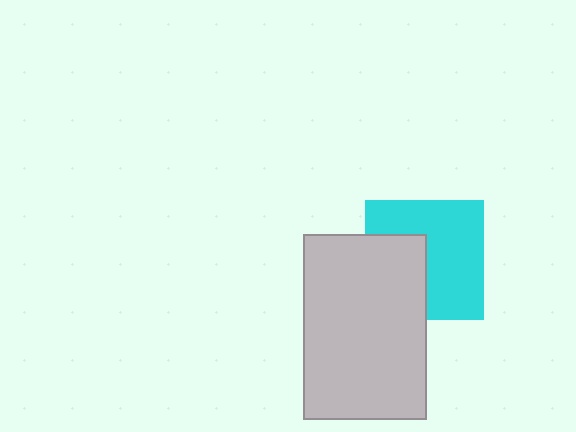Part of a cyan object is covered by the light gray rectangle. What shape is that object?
It is a square.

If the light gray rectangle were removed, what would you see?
You would see the complete cyan square.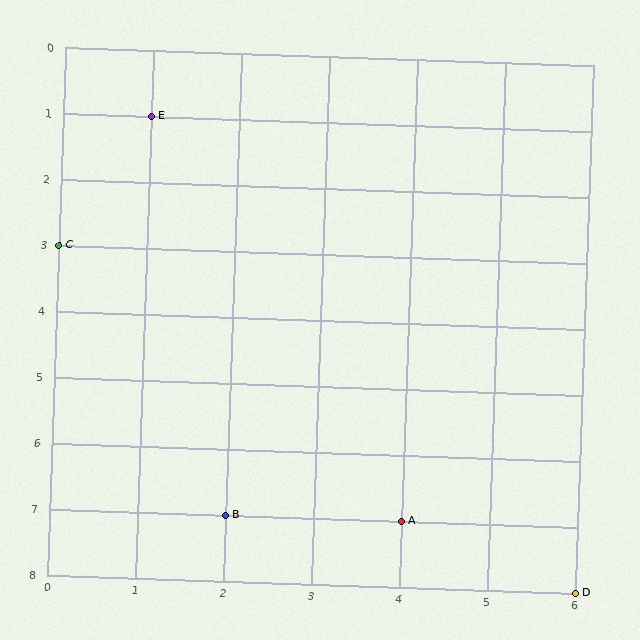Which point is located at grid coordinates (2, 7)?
Point B is at (2, 7).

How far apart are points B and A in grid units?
Points B and A are 2 columns apart.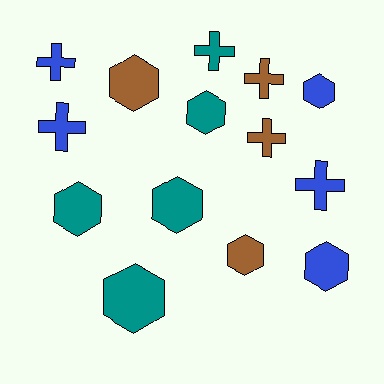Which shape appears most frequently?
Hexagon, with 8 objects.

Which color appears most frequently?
Teal, with 5 objects.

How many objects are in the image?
There are 14 objects.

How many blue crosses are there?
There are 3 blue crosses.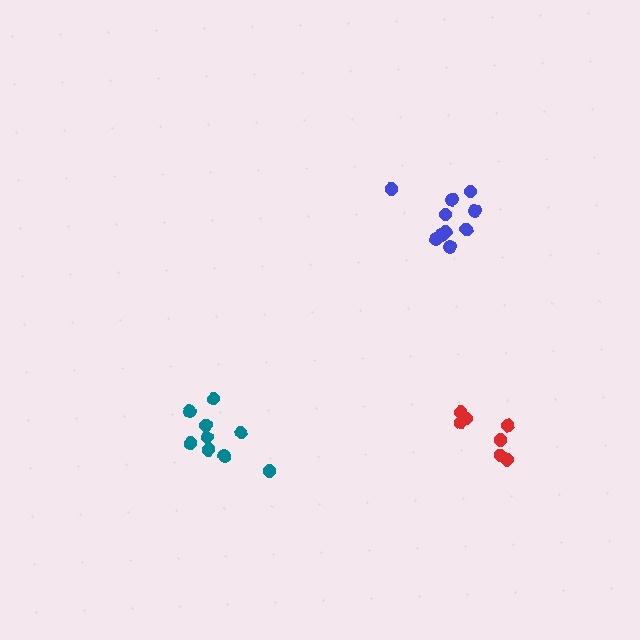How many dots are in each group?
Group 1: 10 dots, Group 2: 7 dots, Group 3: 9 dots (26 total).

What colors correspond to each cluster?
The clusters are colored: blue, red, teal.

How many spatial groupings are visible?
There are 3 spatial groupings.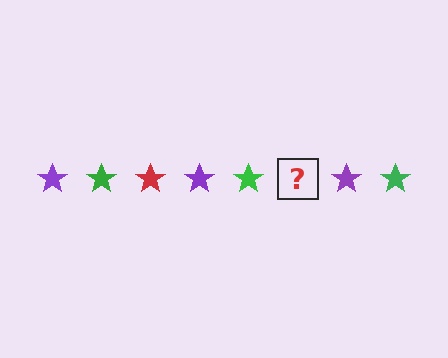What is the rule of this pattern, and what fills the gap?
The rule is that the pattern cycles through purple, green, red stars. The gap should be filled with a red star.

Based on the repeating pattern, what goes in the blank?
The blank should be a red star.